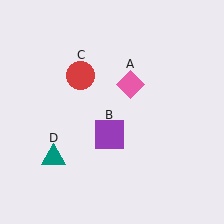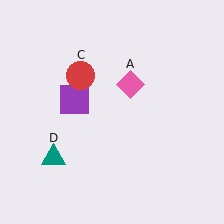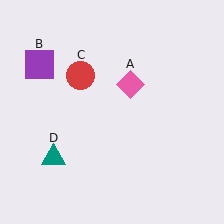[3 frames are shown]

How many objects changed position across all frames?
1 object changed position: purple square (object B).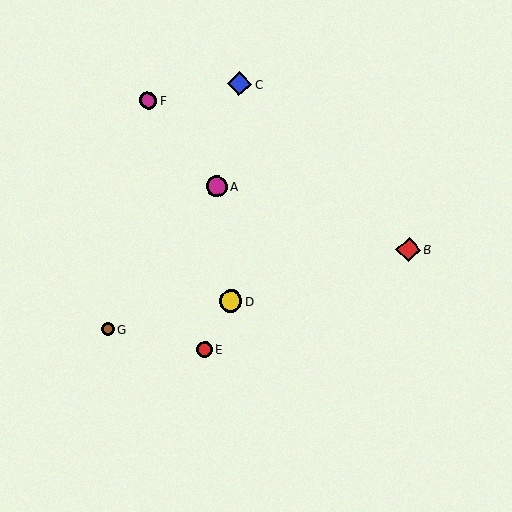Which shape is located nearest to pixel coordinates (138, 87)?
The magenta circle (labeled F) at (148, 100) is nearest to that location.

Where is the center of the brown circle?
The center of the brown circle is at (108, 329).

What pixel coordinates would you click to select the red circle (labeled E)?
Click at (205, 349) to select the red circle E.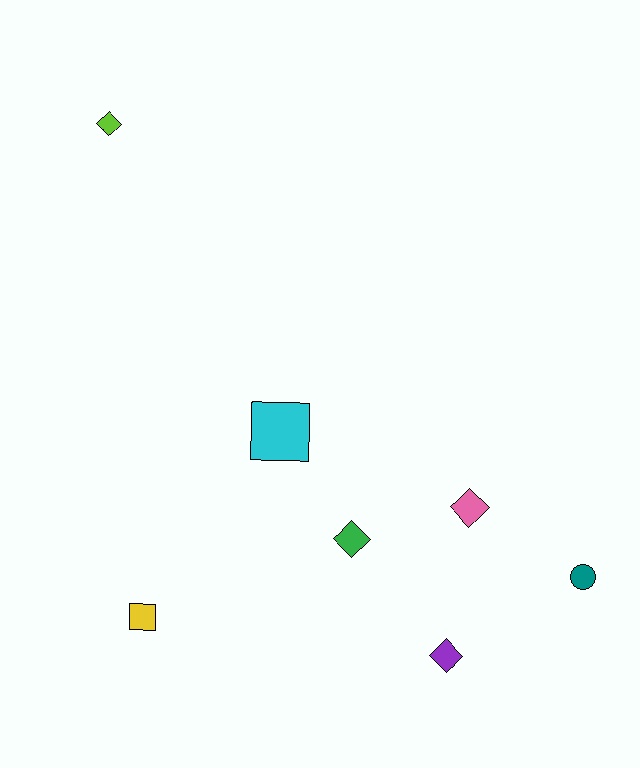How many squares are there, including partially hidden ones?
There are 2 squares.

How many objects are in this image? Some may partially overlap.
There are 7 objects.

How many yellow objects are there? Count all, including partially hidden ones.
There is 1 yellow object.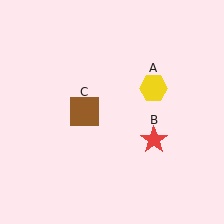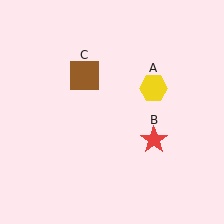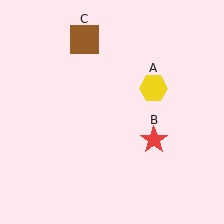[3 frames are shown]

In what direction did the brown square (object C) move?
The brown square (object C) moved up.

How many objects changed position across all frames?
1 object changed position: brown square (object C).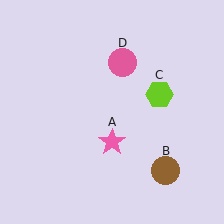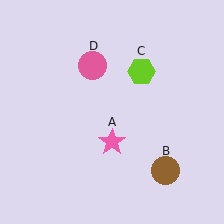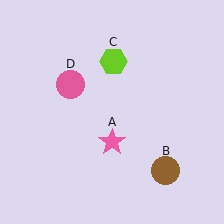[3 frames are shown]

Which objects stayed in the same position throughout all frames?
Pink star (object A) and brown circle (object B) remained stationary.